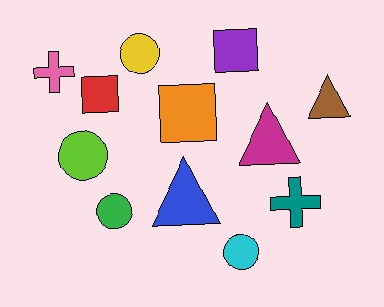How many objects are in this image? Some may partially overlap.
There are 12 objects.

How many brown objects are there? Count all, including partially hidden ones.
There is 1 brown object.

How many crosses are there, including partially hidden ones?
There are 2 crosses.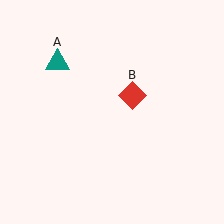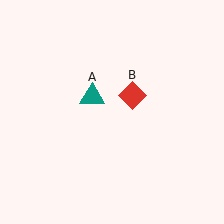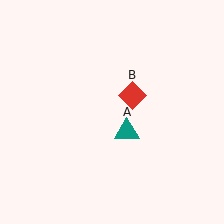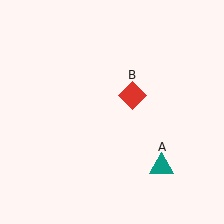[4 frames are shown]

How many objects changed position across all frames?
1 object changed position: teal triangle (object A).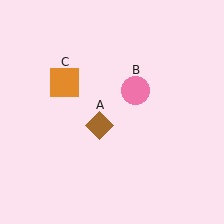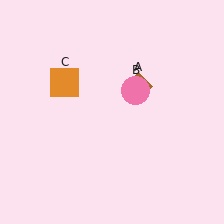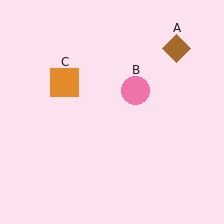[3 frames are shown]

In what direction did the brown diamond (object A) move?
The brown diamond (object A) moved up and to the right.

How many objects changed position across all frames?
1 object changed position: brown diamond (object A).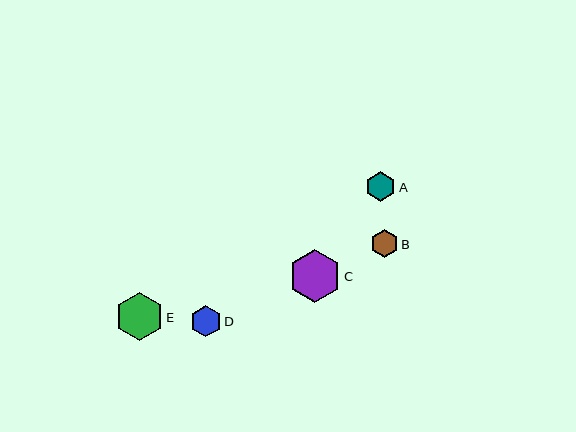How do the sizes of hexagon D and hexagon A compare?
Hexagon D and hexagon A are approximately the same size.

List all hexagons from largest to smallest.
From largest to smallest: C, E, D, A, B.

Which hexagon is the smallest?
Hexagon B is the smallest with a size of approximately 28 pixels.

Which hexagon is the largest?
Hexagon C is the largest with a size of approximately 52 pixels.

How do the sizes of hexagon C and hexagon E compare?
Hexagon C and hexagon E are approximately the same size.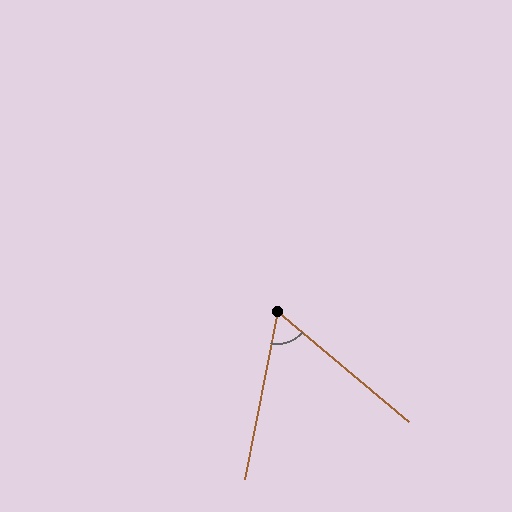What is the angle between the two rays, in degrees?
Approximately 61 degrees.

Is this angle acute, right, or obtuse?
It is acute.